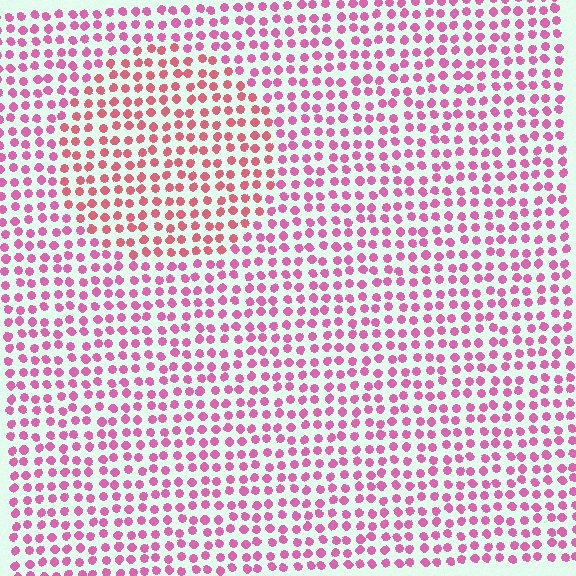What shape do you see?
I see a circle.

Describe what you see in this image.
The image is filled with small pink elements in a uniform arrangement. A circle-shaped region is visible where the elements are tinted to a slightly different hue, forming a subtle color boundary.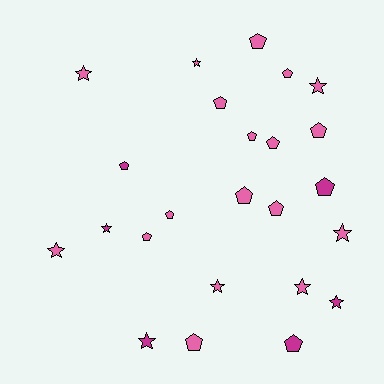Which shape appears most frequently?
Pentagon, with 14 objects.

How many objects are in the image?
There are 24 objects.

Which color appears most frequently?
Pink, with 18 objects.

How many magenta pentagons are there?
There are 3 magenta pentagons.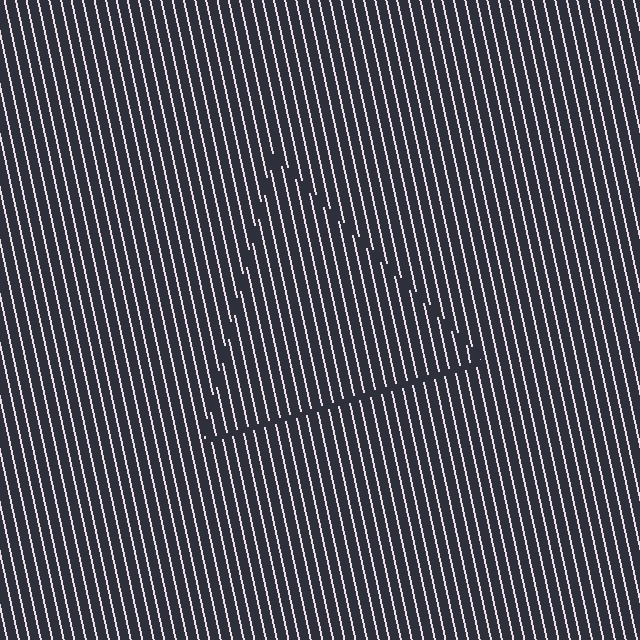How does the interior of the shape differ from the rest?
The interior of the shape contains the same grating, shifted by half a period — the contour is defined by the phase discontinuity where line-ends from the inner and outer gratings abut.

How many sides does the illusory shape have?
3 sides — the line-ends trace a triangle.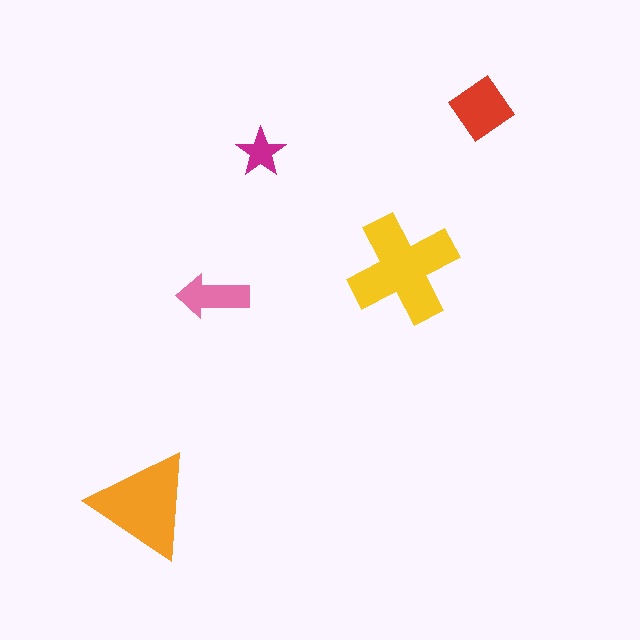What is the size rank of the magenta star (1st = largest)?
5th.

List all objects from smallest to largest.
The magenta star, the pink arrow, the red diamond, the orange triangle, the yellow cross.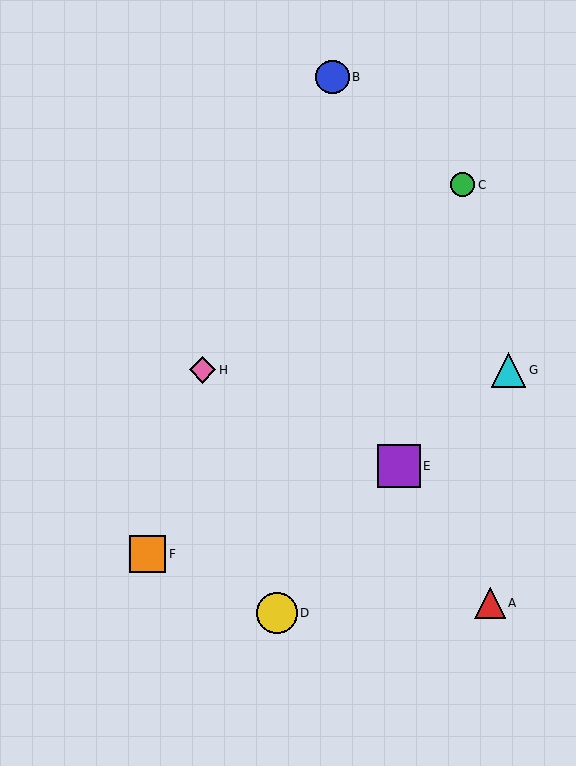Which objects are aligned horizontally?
Objects G, H are aligned horizontally.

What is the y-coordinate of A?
Object A is at y≈603.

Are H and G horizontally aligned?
Yes, both are at y≈370.